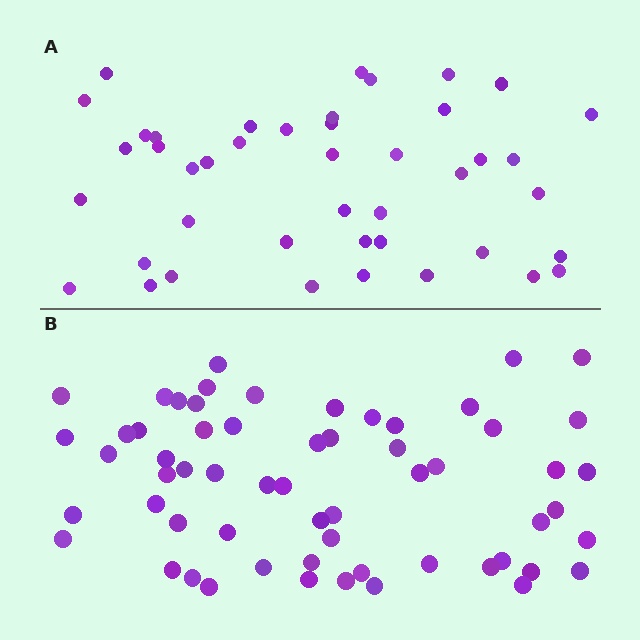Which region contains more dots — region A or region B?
Region B (the bottom region) has more dots.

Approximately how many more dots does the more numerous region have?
Region B has approximately 15 more dots than region A.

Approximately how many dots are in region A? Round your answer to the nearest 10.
About 40 dots. (The exact count is 43, which rounds to 40.)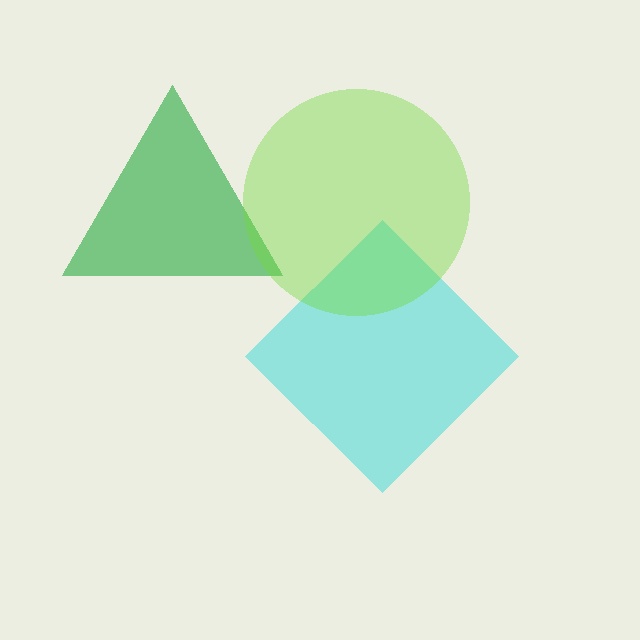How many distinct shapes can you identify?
There are 3 distinct shapes: a cyan diamond, a green triangle, a lime circle.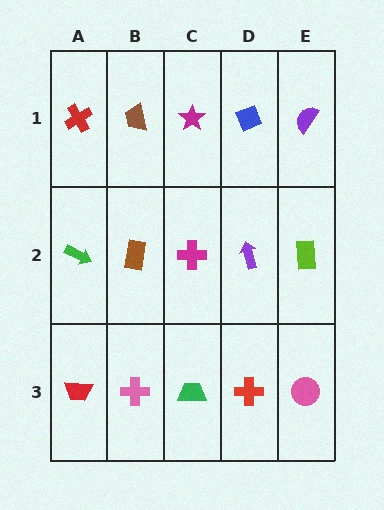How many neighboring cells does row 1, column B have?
3.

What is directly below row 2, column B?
A pink cross.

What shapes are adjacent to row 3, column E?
A lime rectangle (row 2, column E), a red cross (row 3, column D).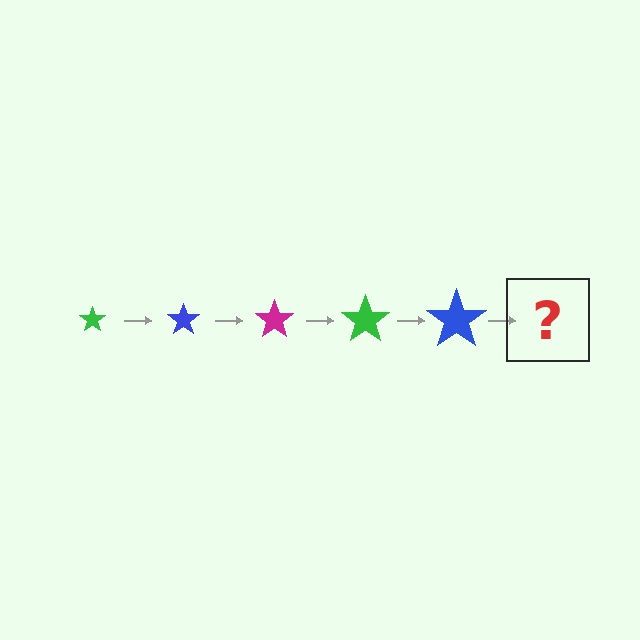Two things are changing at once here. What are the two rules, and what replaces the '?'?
The two rules are that the star grows larger each step and the color cycles through green, blue, and magenta. The '?' should be a magenta star, larger than the previous one.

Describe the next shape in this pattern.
It should be a magenta star, larger than the previous one.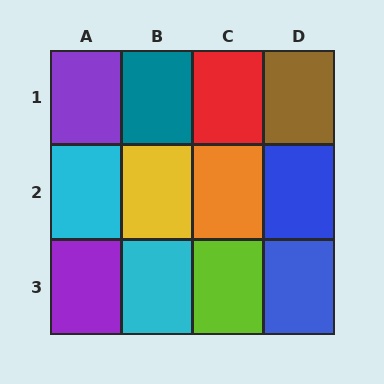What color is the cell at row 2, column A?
Cyan.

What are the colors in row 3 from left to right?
Purple, cyan, lime, blue.